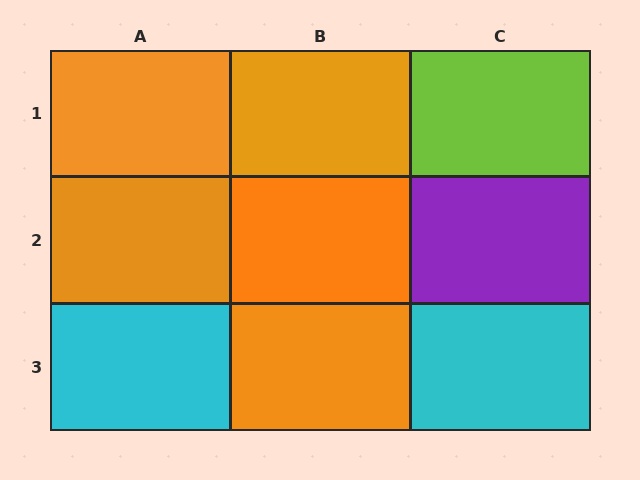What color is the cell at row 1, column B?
Orange.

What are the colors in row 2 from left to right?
Orange, orange, purple.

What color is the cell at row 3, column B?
Orange.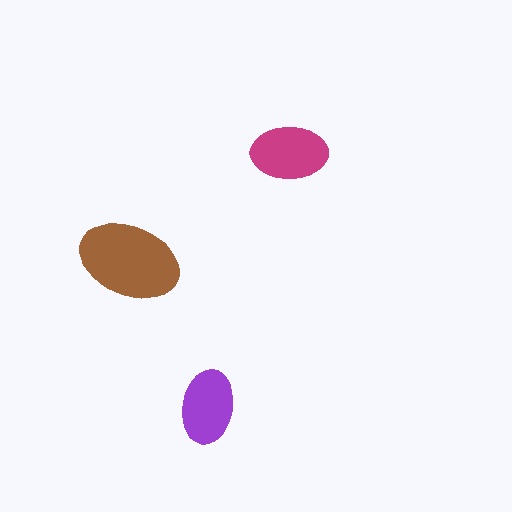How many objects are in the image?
There are 3 objects in the image.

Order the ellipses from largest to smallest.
the brown one, the magenta one, the purple one.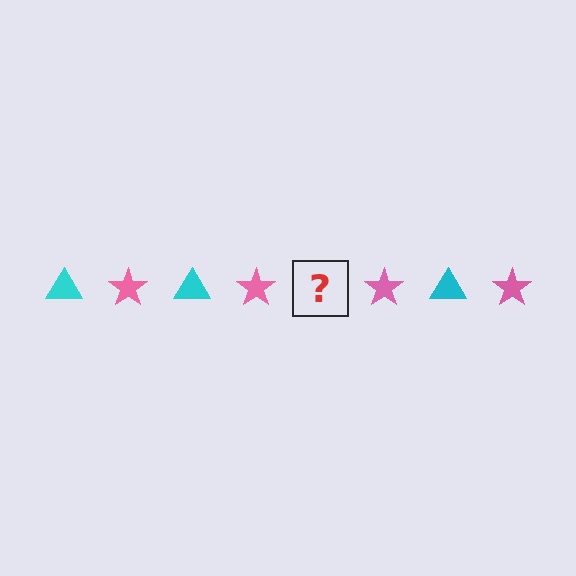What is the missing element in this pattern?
The missing element is a cyan triangle.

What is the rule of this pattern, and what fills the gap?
The rule is that the pattern alternates between cyan triangle and pink star. The gap should be filled with a cyan triangle.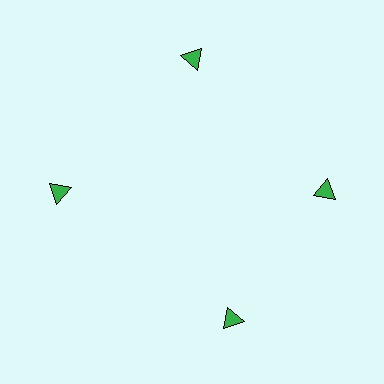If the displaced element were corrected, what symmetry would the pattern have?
It would have 4-fold rotational symmetry — the pattern would map onto itself every 90 degrees.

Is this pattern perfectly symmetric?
No. The 4 green triangles are arranged in a ring, but one element near the 6 o'clock position is rotated out of alignment along the ring, breaking the 4-fold rotational symmetry.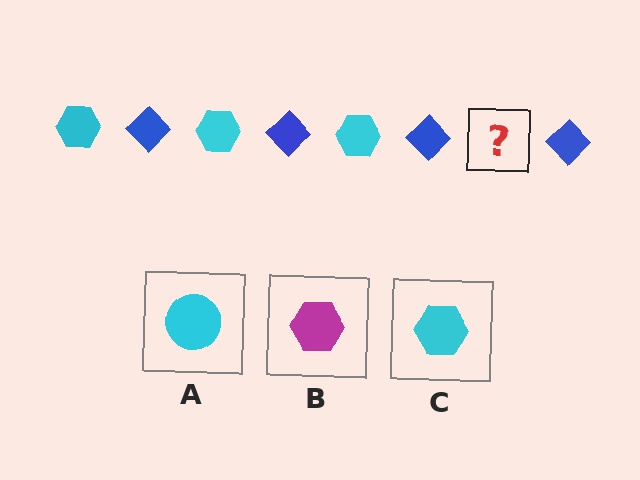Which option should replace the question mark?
Option C.